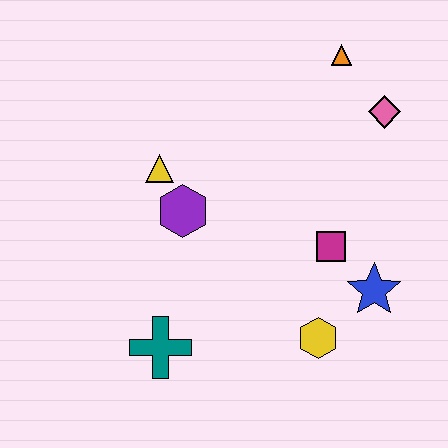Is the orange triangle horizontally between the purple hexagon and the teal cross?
No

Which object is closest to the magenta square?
The blue star is closest to the magenta square.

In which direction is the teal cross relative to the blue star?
The teal cross is to the left of the blue star.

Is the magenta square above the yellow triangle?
No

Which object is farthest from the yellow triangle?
The blue star is farthest from the yellow triangle.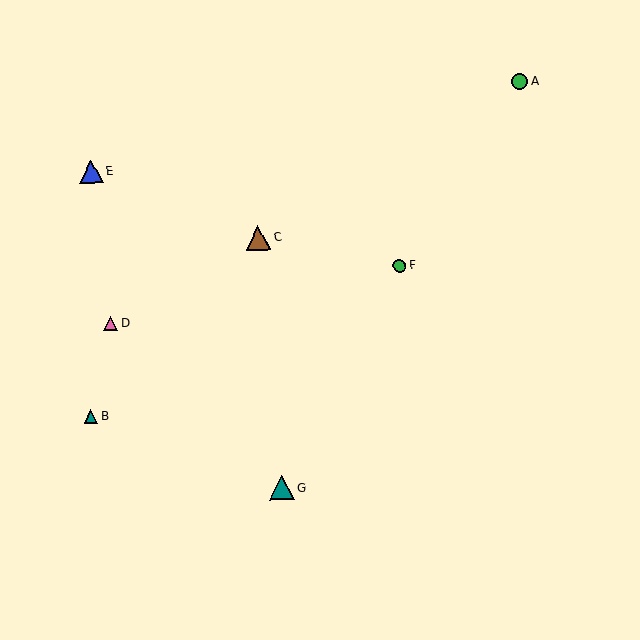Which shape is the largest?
The brown triangle (labeled C) is the largest.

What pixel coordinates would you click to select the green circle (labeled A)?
Click at (520, 81) to select the green circle A.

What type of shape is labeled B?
Shape B is a teal triangle.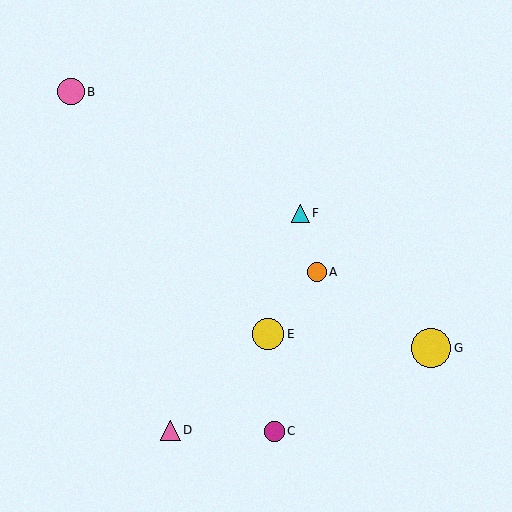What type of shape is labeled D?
Shape D is a pink triangle.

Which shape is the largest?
The yellow circle (labeled G) is the largest.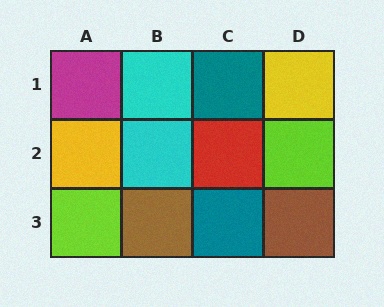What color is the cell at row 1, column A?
Magenta.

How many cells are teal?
2 cells are teal.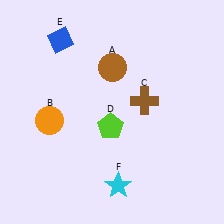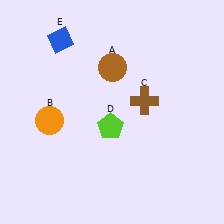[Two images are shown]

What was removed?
The cyan star (F) was removed in Image 2.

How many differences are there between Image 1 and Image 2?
There is 1 difference between the two images.